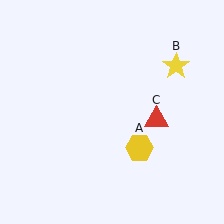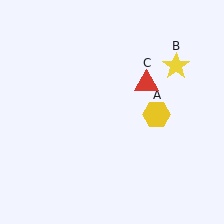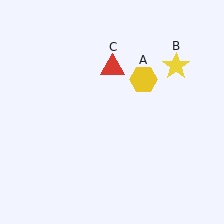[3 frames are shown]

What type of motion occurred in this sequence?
The yellow hexagon (object A), red triangle (object C) rotated counterclockwise around the center of the scene.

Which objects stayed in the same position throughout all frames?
Yellow star (object B) remained stationary.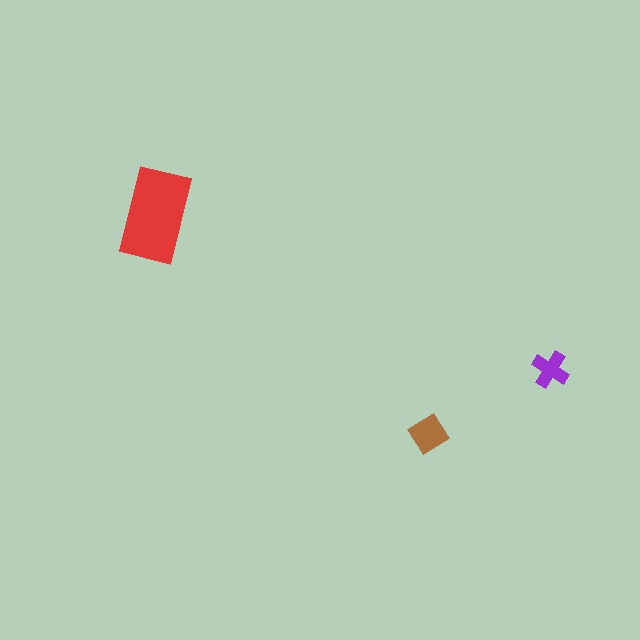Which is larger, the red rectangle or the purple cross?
The red rectangle.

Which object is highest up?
The red rectangle is topmost.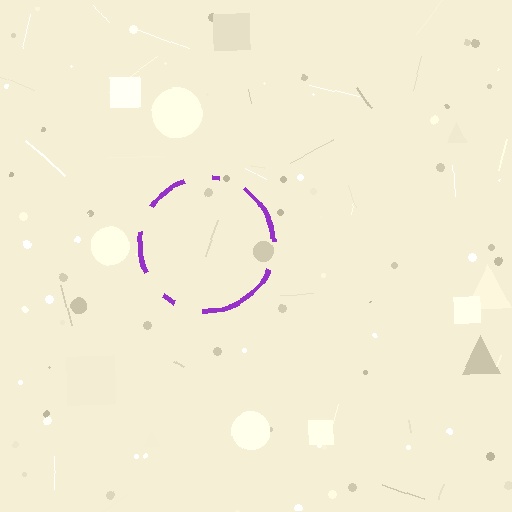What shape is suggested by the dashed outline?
The dashed outline suggests a circle.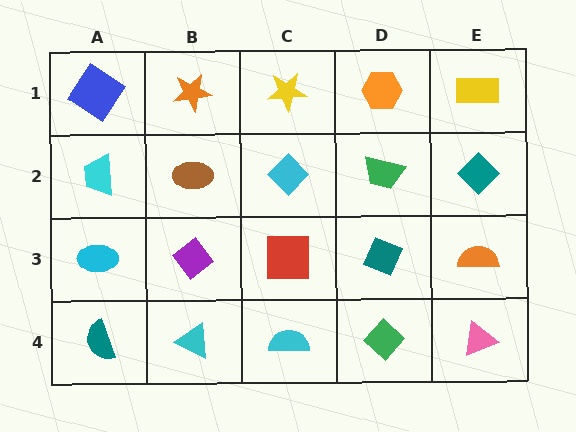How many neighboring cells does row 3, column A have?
3.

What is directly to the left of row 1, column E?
An orange hexagon.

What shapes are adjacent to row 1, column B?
A brown ellipse (row 2, column B), a blue diamond (row 1, column A), a yellow star (row 1, column C).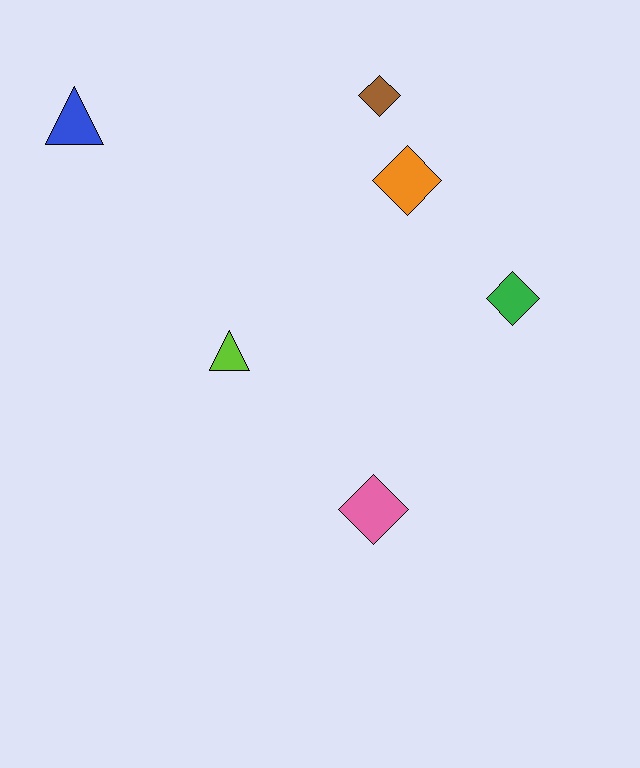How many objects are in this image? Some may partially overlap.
There are 6 objects.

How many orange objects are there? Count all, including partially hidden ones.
There is 1 orange object.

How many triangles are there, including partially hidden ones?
There are 2 triangles.